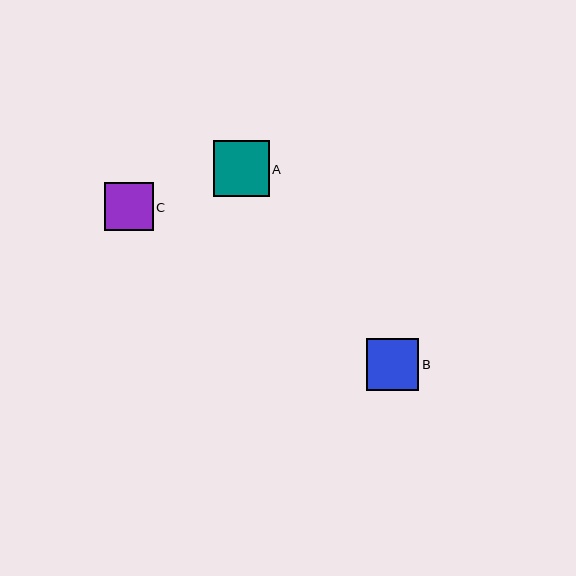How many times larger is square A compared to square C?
Square A is approximately 1.2 times the size of square C.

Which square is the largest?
Square A is the largest with a size of approximately 56 pixels.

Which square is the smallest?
Square C is the smallest with a size of approximately 48 pixels.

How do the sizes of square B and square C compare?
Square B and square C are approximately the same size.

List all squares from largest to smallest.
From largest to smallest: A, B, C.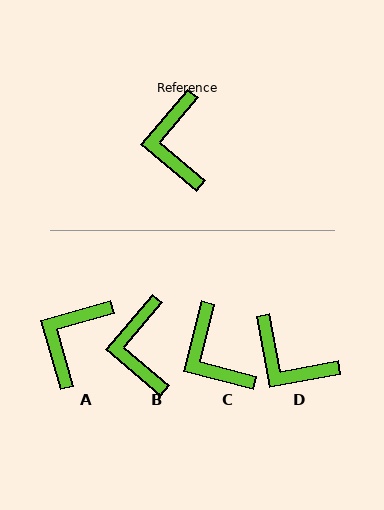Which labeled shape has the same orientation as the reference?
B.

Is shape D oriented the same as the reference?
No, it is off by about 51 degrees.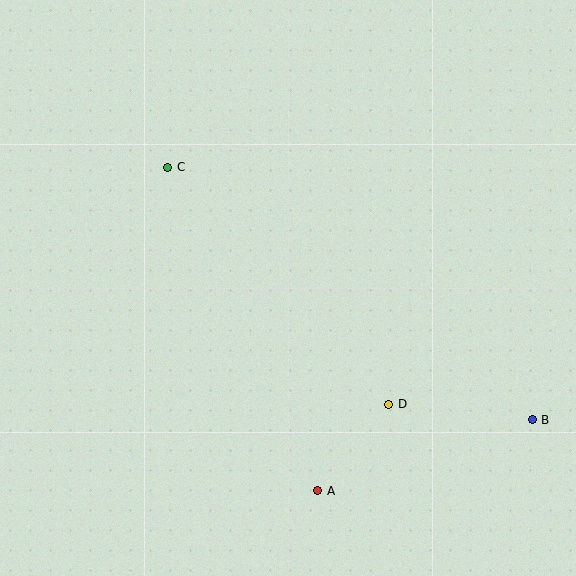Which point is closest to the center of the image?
Point D at (389, 404) is closest to the center.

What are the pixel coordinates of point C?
Point C is at (168, 167).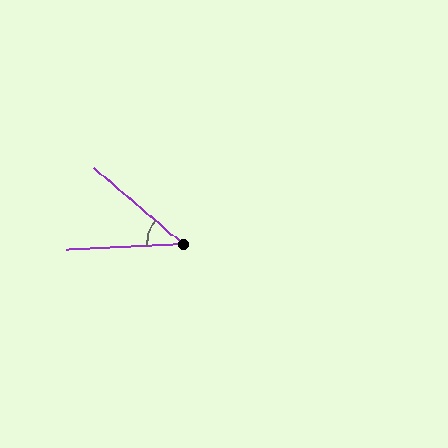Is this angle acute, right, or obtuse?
It is acute.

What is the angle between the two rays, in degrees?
Approximately 43 degrees.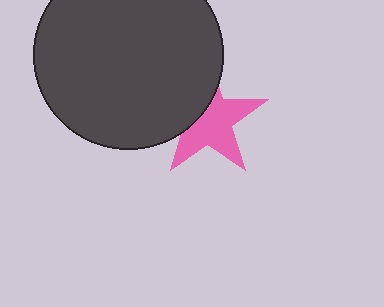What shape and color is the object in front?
The object in front is a dark gray circle.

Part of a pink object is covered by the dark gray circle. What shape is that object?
It is a star.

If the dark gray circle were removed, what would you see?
You would see the complete pink star.